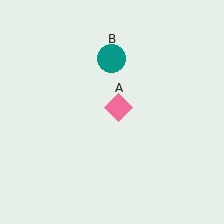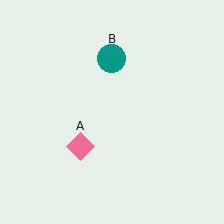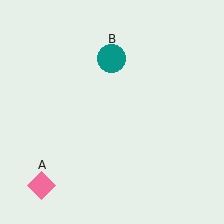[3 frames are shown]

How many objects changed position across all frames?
1 object changed position: pink diamond (object A).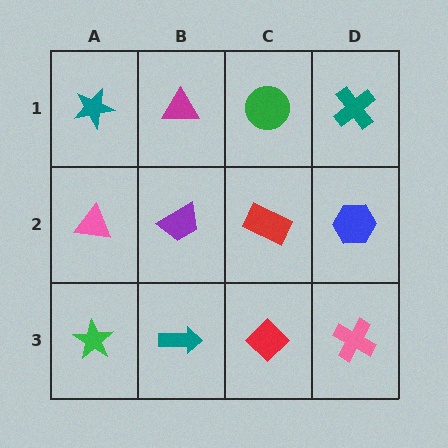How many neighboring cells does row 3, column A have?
2.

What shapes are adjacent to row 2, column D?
A teal cross (row 1, column D), a pink cross (row 3, column D), a red rectangle (row 2, column C).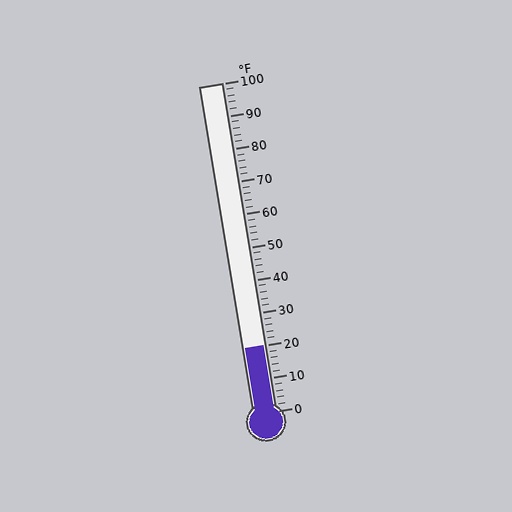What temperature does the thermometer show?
The thermometer shows approximately 20°F.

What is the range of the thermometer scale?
The thermometer scale ranges from 0°F to 100°F.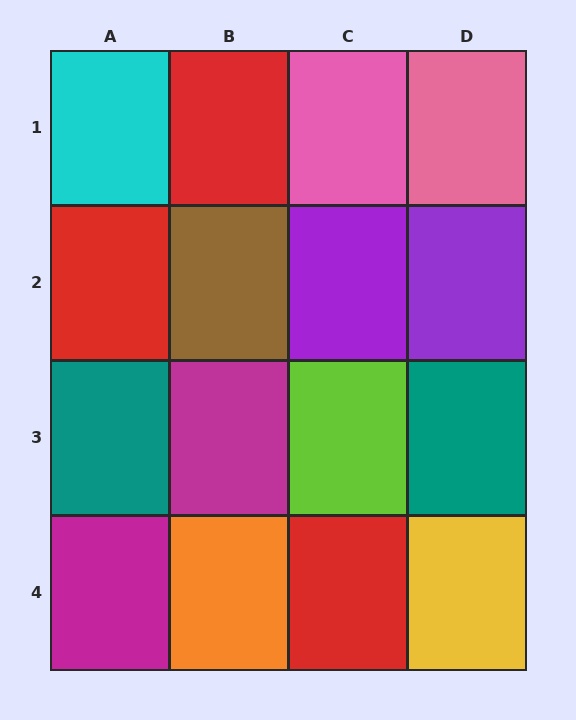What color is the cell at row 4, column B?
Orange.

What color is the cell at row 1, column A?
Cyan.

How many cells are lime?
1 cell is lime.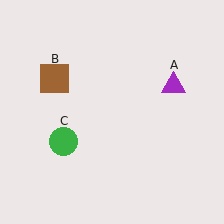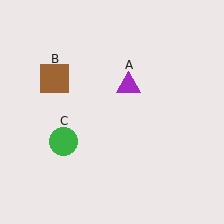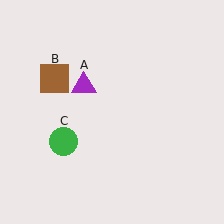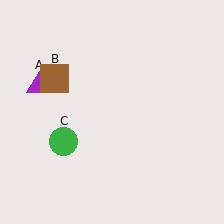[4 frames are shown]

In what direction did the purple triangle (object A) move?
The purple triangle (object A) moved left.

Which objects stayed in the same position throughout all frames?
Brown square (object B) and green circle (object C) remained stationary.